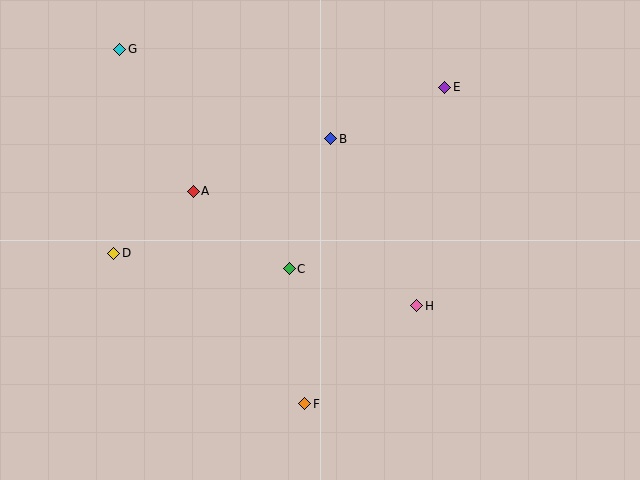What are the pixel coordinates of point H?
Point H is at (417, 306).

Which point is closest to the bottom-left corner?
Point D is closest to the bottom-left corner.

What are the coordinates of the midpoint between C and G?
The midpoint between C and G is at (205, 159).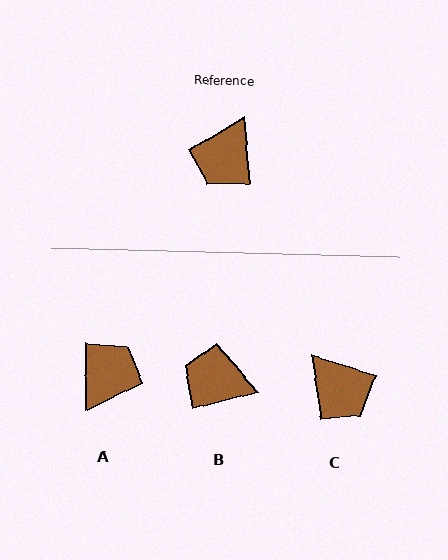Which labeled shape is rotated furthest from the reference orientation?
A, about 175 degrees away.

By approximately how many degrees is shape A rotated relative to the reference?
Approximately 175 degrees counter-clockwise.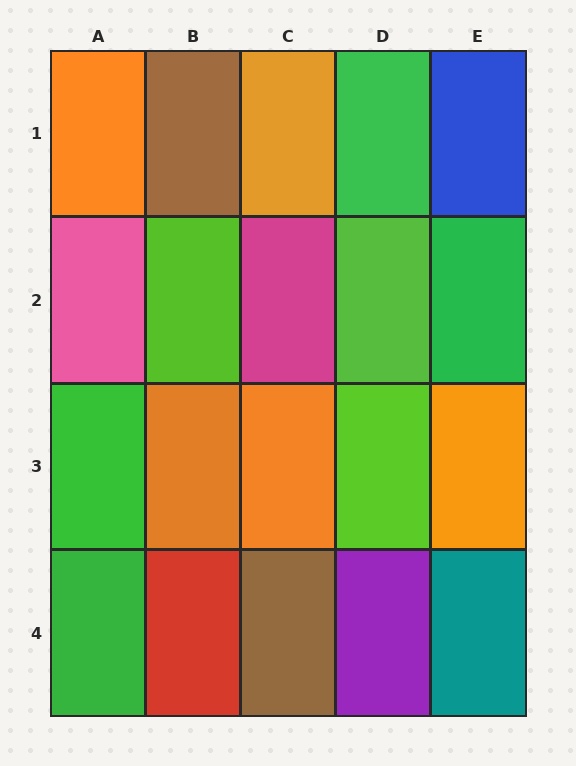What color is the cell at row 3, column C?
Orange.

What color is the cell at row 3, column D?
Lime.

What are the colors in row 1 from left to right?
Orange, brown, orange, green, blue.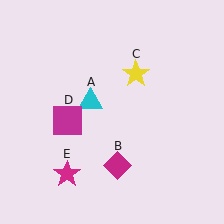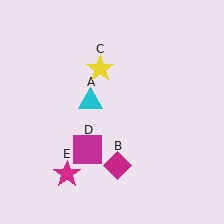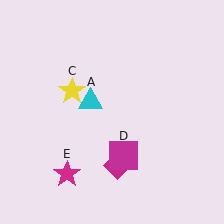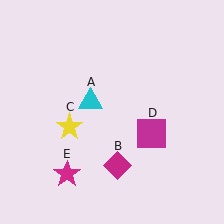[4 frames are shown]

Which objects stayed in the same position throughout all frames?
Cyan triangle (object A) and magenta diamond (object B) and magenta star (object E) remained stationary.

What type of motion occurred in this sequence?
The yellow star (object C), magenta square (object D) rotated counterclockwise around the center of the scene.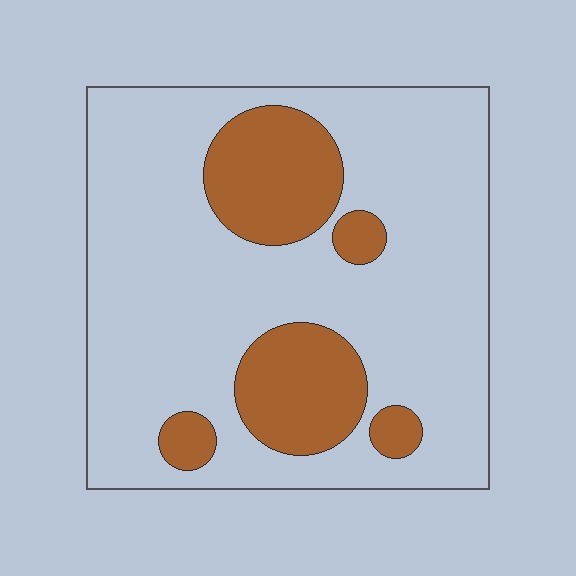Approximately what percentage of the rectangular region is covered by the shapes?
Approximately 25%.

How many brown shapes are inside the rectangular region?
5.